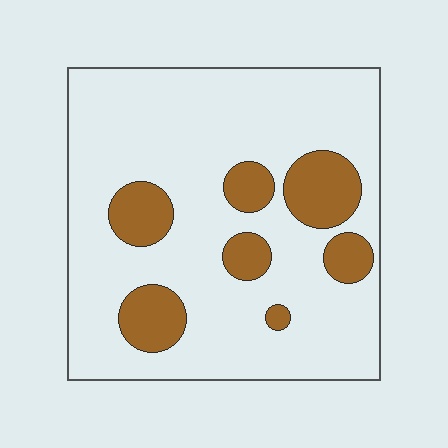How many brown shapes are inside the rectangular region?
7.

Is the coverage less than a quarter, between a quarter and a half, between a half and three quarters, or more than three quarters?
Less than a quarter.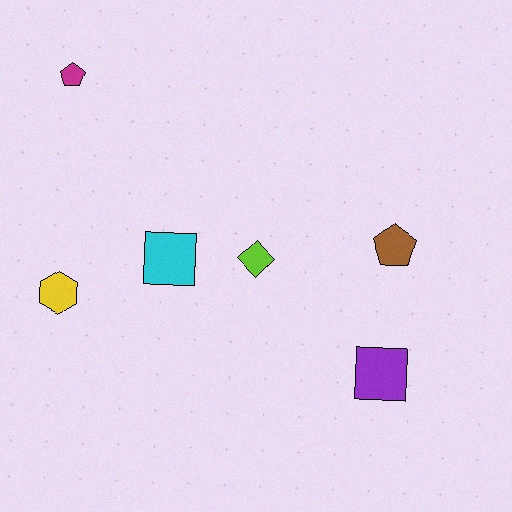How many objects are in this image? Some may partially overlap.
There are 6 objects.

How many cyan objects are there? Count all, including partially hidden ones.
There is 1 cyan object.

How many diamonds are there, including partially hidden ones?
There is 1 diamond.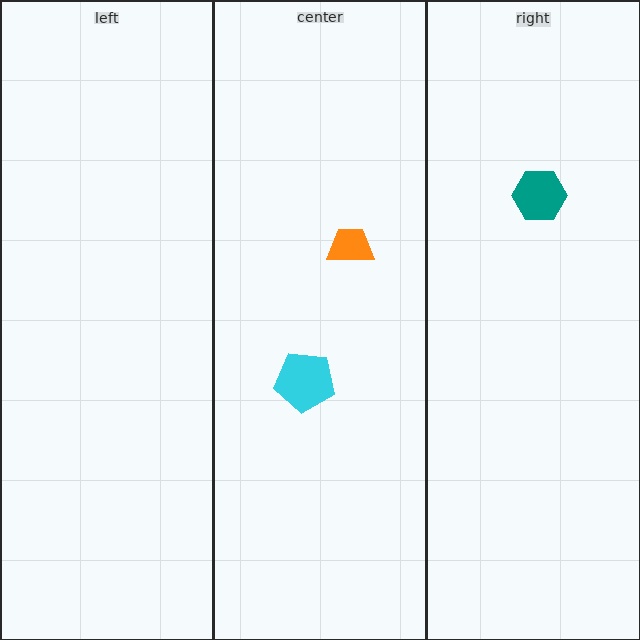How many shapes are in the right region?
1.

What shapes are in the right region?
The teal hexagon.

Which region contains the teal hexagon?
The right region.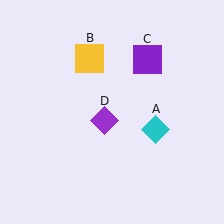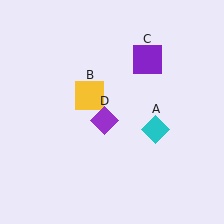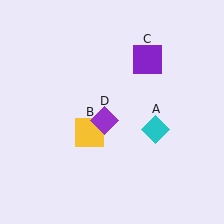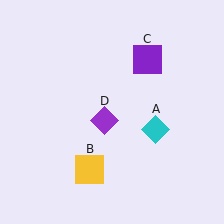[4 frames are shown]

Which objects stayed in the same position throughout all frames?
Cyan diamond (object A) and purple square (object C) and purple diamond (object D) remained stationary.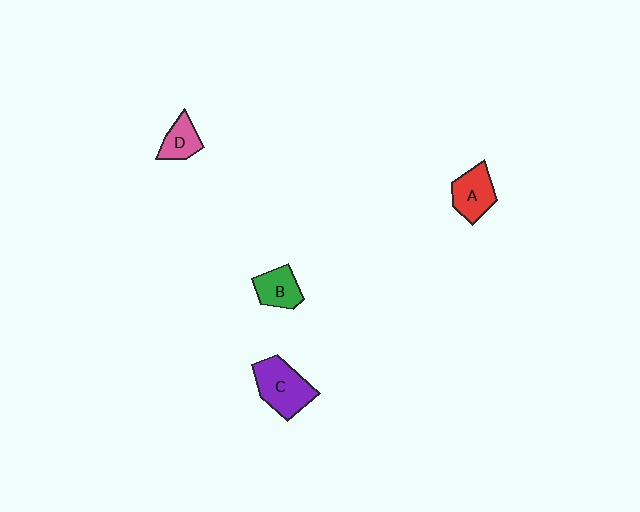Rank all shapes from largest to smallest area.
From largest to smallest: C (purple), A (red), B (green), D (pink).